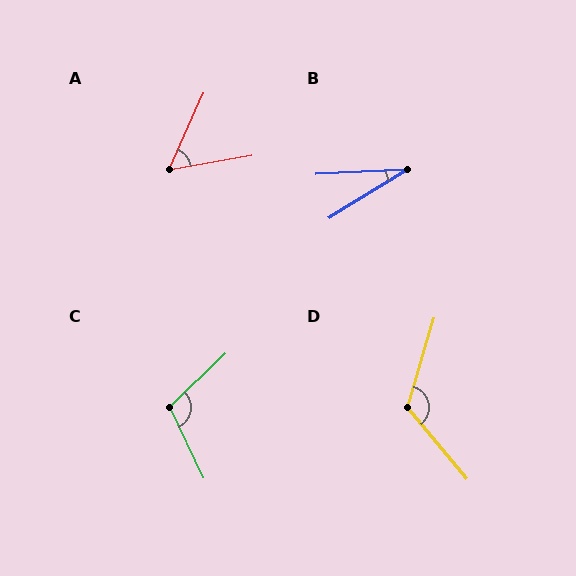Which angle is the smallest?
B, at approximately 29 degrees.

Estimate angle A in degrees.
Approximately 56 degrees.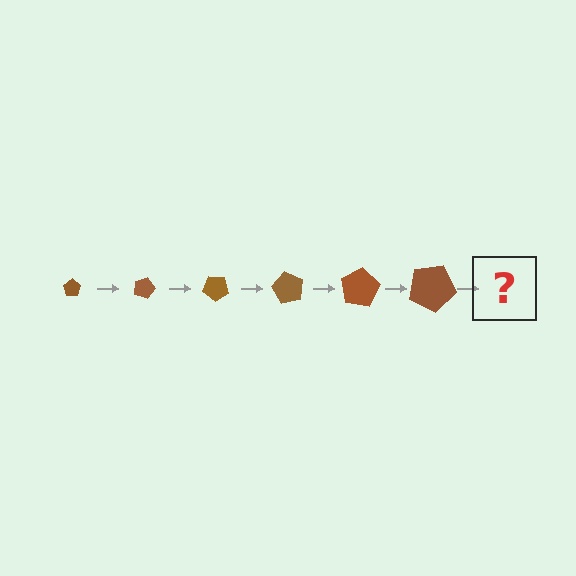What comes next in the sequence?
The next element should be a pentagon, larger than the previous one and rotated 120 degrees from the start.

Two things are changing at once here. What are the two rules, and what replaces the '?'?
The two rules are that the pentagon grows larger each step and it rotates 20 degrees each step. The '?' should be a pentagon, larger than the previous one and rotated 120 degrees from the start.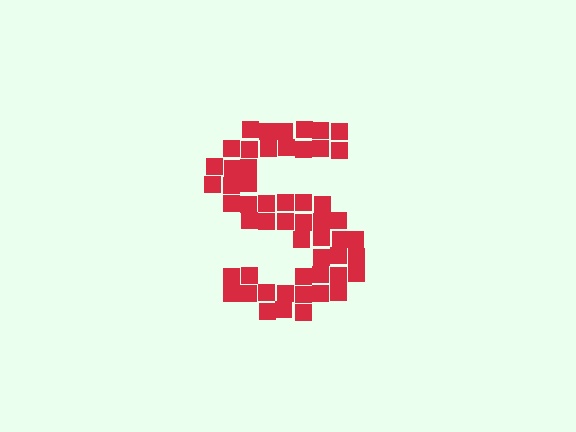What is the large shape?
The large shape is the letter S.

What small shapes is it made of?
It is made of small squares.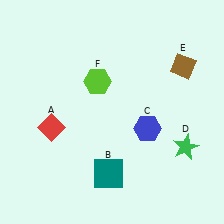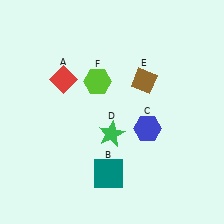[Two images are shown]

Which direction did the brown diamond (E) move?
The brown diamond (E) moved left.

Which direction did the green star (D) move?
The green star (D) moved left.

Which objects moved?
The objects that moved are: the red diamond (A), the green star (D), the brown diamond (E).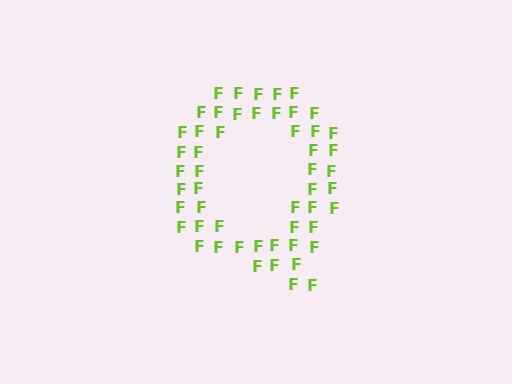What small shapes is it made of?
It is made of small letter F's.